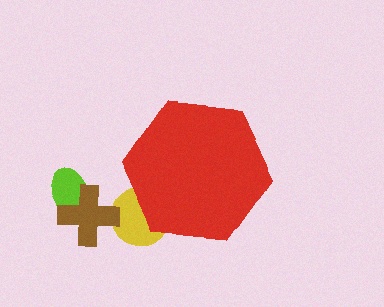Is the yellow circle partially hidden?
Yes, the yellow circle is partially hidden behind the red hexagon.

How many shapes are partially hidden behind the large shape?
1 shape is partially hidden.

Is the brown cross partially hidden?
No, the brown cross is fully visible.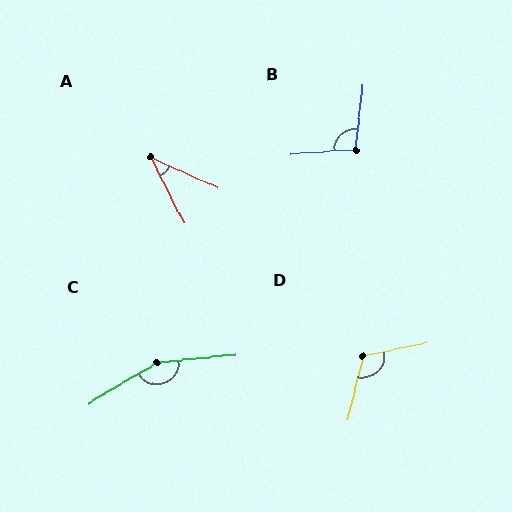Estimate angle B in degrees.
Approximately 101 degrees.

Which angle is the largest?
C, at approximately 155 degrees.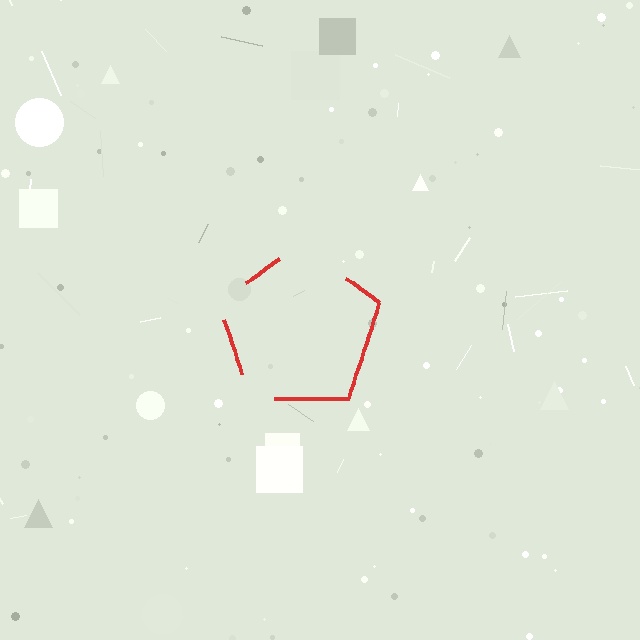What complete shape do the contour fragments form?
The contour fragments form a pentagon.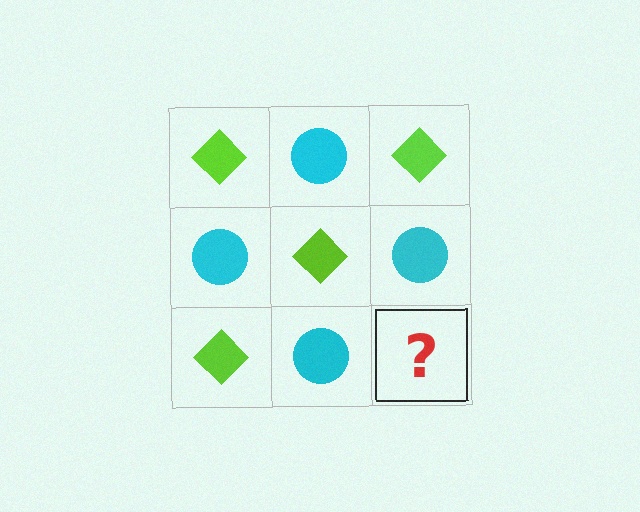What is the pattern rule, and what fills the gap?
The rule is that it alternates lime diamond and cyan circle in a checkerboard pattern. The gap should be filled with a lime diamond.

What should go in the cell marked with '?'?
The missing cell should contain a lime diamond.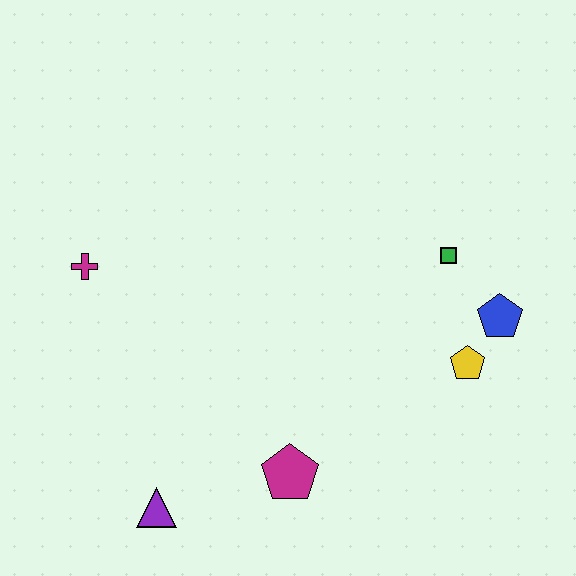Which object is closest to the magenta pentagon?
The purple triangle is closest to the magenta pentagon.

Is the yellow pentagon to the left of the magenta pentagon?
No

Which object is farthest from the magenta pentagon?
The magenta cross is farthest from the magenta pentagon.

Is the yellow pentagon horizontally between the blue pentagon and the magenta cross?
Yes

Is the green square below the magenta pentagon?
No